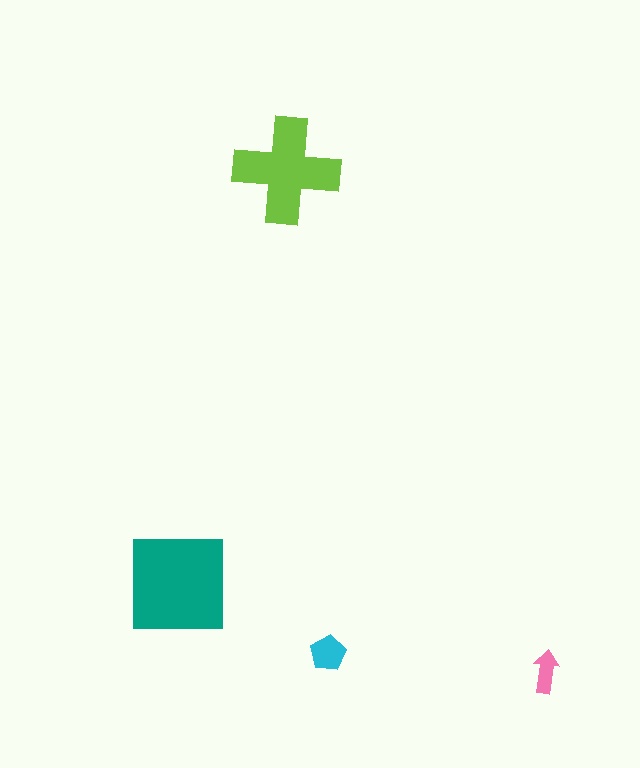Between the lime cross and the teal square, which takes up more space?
The teal square.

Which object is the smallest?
The pink arrow.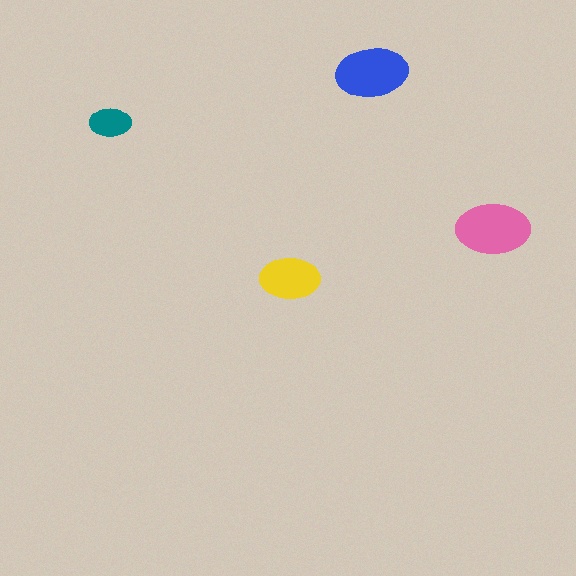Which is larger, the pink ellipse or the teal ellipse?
The pink one.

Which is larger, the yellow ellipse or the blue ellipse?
The blue one.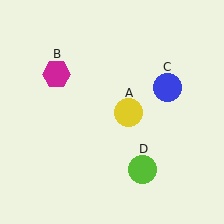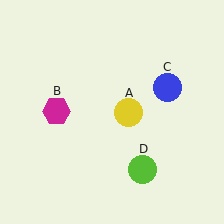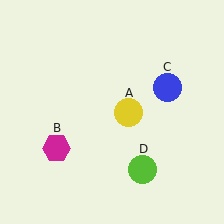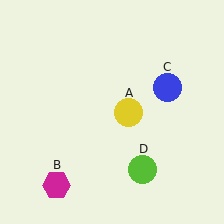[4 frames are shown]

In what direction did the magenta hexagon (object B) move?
The magenta hexagon (object B) moved down.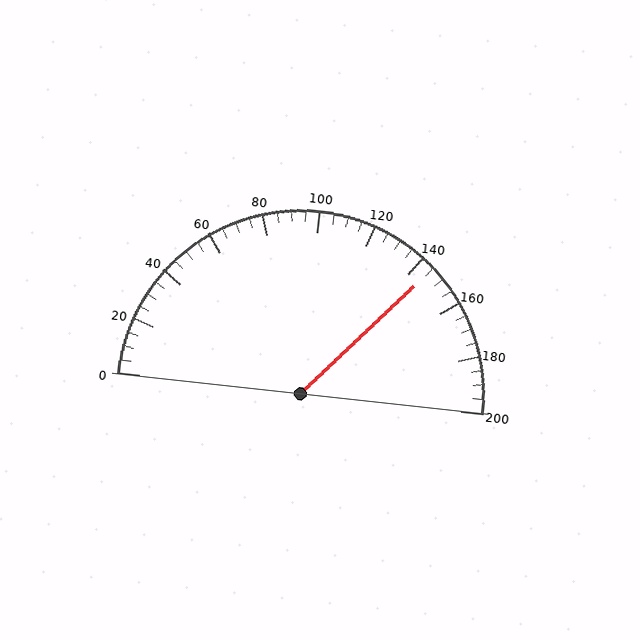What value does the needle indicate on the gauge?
The needle indicates approximately 145.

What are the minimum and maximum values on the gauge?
The gauge ranges from 0 to 200.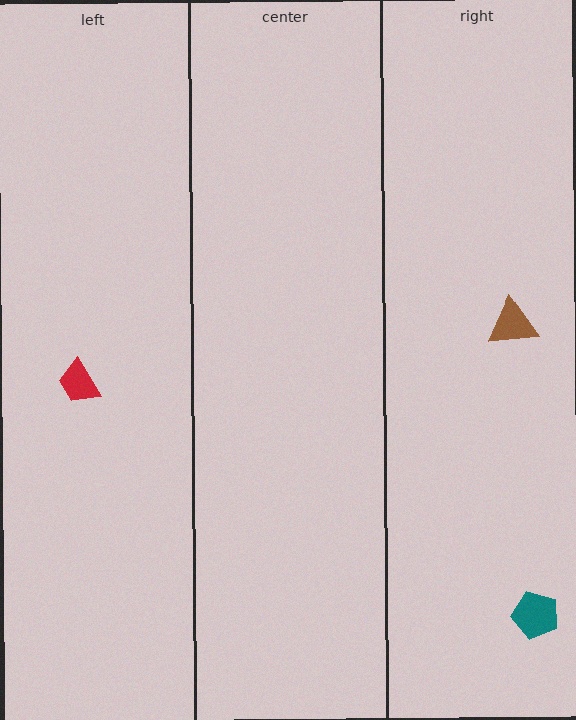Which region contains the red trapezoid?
The left region.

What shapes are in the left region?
The red trapezoid.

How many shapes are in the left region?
1.